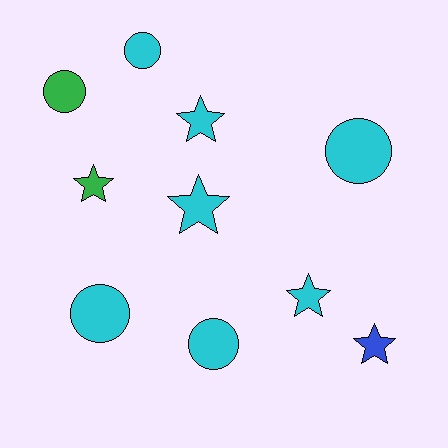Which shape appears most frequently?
Star, with 5 objects.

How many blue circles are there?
There are no blue circles.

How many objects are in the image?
There are 10 objects.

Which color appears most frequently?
Cyan, with 7 objects.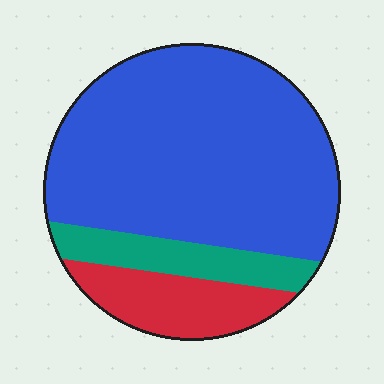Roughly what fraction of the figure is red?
Red takes up about one sixth (1/6) of the figure.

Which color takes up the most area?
Blue, at roughly 70%.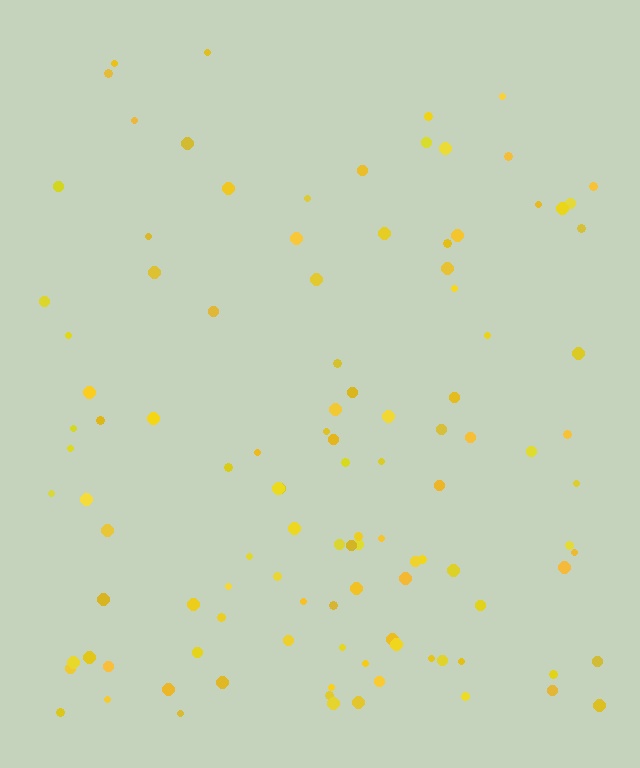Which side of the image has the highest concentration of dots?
The bottom.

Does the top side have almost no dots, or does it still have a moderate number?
Still a moderate number, just noticeably fewer than the bottom.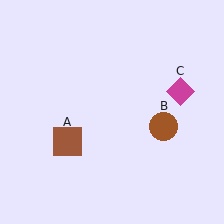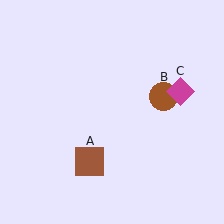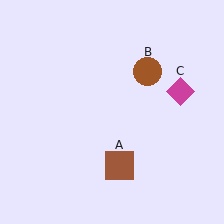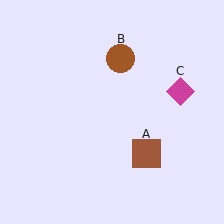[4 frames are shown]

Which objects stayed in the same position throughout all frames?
Magenta diamond (object C) remained stationary.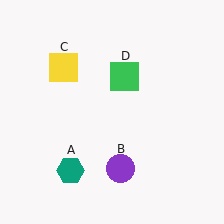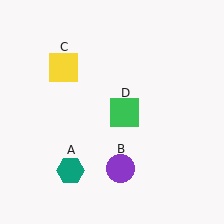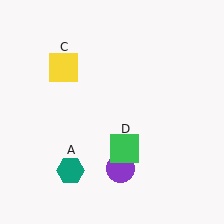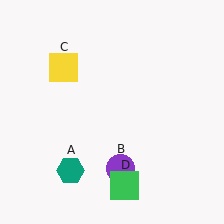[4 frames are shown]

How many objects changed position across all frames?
1 object changed position: green square (object D).